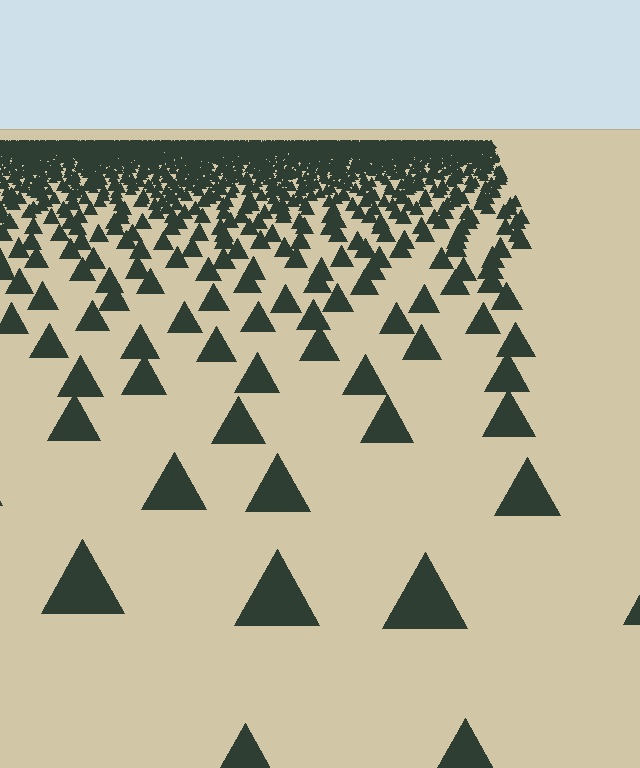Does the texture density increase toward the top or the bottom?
Density increases toward the top.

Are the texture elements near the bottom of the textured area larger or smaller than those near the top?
Larger. Near the bottom, elements are closer to the viewer and appear at a bigger on-screen size.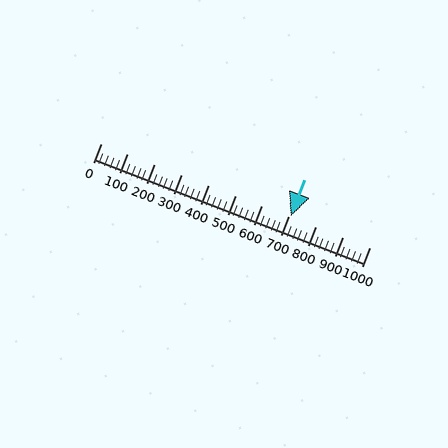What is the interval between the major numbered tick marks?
The major tick marks are spaced 100 units apart.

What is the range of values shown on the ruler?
The ruler shows values from 0 to 1000.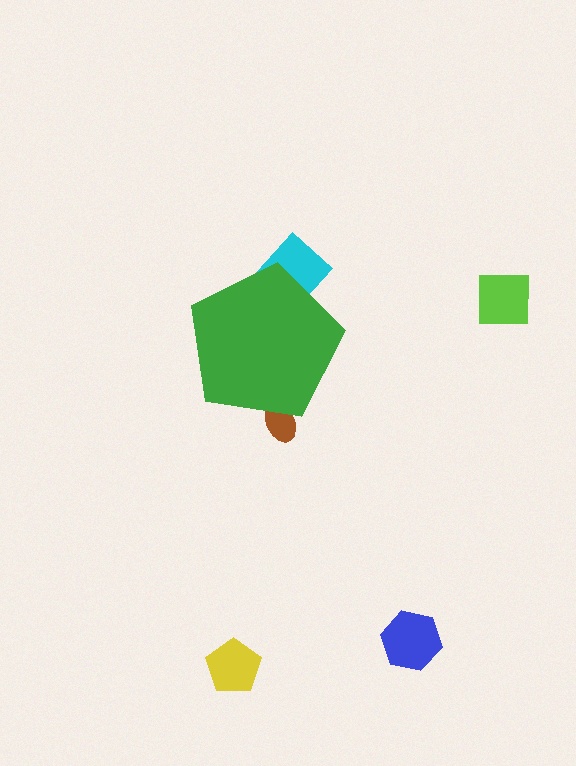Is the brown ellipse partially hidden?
Yes, the brown ellipse is partially hidden behind the green pentagon.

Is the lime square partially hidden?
No, the lime square is fully visible.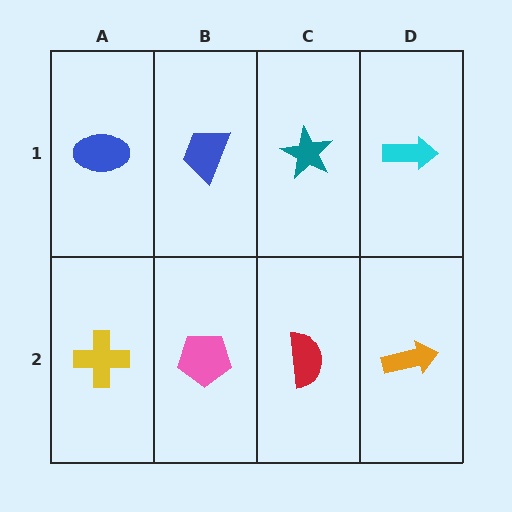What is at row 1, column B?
A blue trapezoid.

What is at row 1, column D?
A cyan arrow.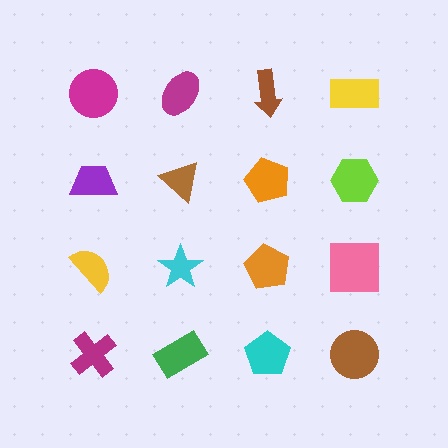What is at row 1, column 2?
A magenta ellipse.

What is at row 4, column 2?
A green rectangle.